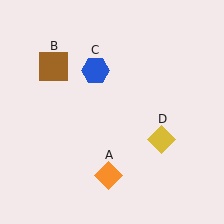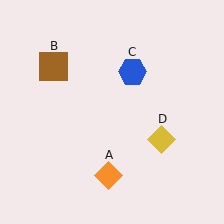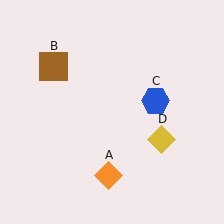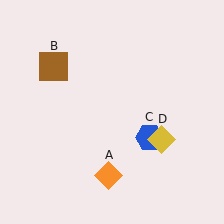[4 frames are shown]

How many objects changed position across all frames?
1 object changed position: blue hexagon (object C).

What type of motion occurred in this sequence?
The blue hexagon (object C) rotated clockwise around the center of the scene.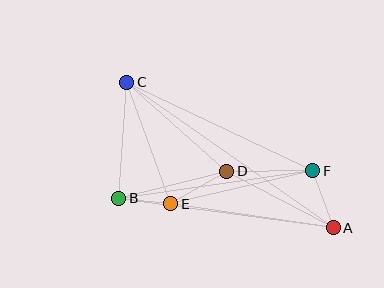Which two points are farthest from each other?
Points A and C are farthest from each other.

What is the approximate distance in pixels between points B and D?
The distance between B and D is approximately 112 pixels.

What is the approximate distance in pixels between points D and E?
The distance between D and E is approximately 65 pixels.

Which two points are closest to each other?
Points B and E are closest to each other.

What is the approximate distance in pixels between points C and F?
The distance between C and F is approximately 206 pixels.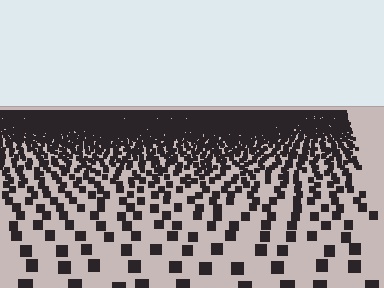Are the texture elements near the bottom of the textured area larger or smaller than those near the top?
Larger. Near the bottom, elements are closer to the viewer and appear at a bigger on-screen size.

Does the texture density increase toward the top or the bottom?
Density increases toward the top.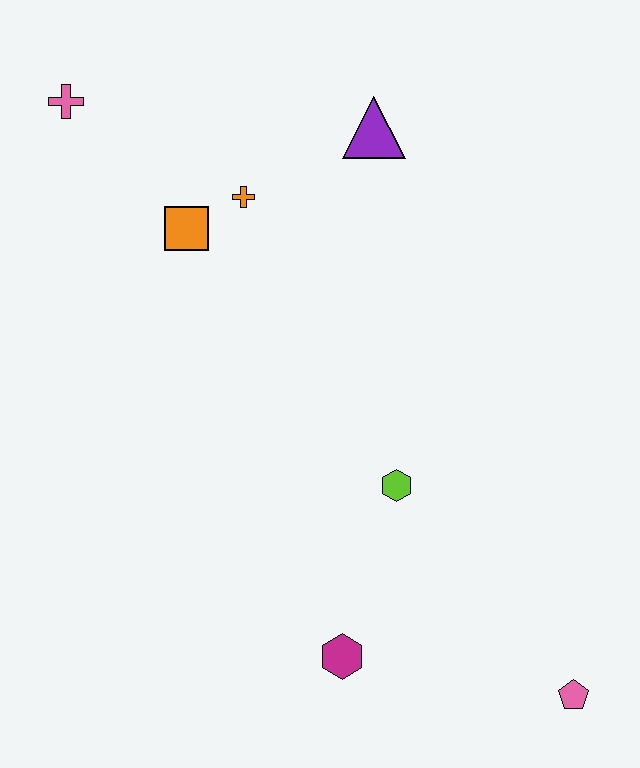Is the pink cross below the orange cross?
No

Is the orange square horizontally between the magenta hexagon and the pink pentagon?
No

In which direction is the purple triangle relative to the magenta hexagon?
The purple triangle is above the magenta hexagon.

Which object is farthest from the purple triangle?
The pink pentagon is farthest from the purple triangle.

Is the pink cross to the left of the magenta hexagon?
Yes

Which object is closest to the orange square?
The orange cross is closest to the orange square.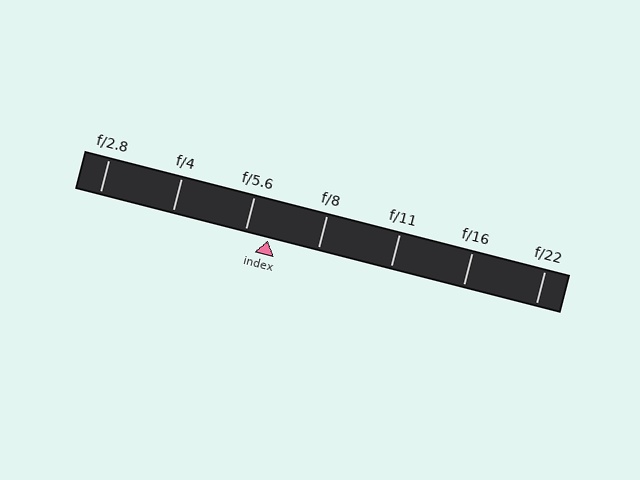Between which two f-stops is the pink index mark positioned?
The index mark is between f/5.6 and f/8.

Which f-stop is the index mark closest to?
The index mark is closest to f/5.6.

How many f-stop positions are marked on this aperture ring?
There are 7 f-stop positions marked.